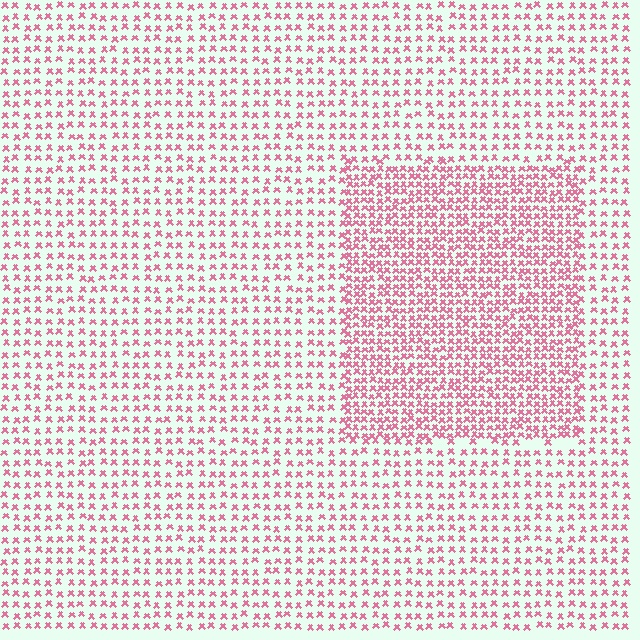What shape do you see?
I see a rectangle.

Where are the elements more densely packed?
The elements are more densely packed inside the rectangle boundary.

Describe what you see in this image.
The image contains small pink elements arranged at two different densities. A rectangle-shaped region is visible where the elements are more densely packed than the surrounding area.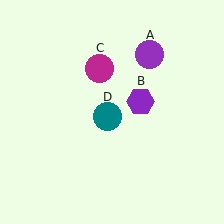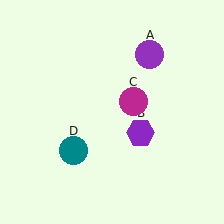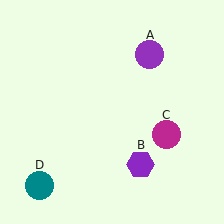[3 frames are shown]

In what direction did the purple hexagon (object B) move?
The purple hexagon (object B) moved down.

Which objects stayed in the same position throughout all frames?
Purple circle (object A) remained stationary.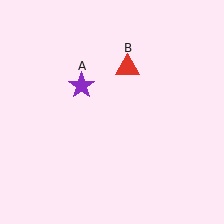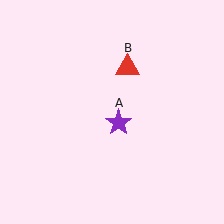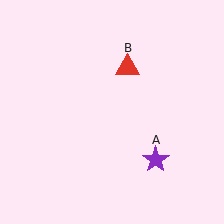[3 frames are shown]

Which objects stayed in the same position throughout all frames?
Red triangle (object B) remained stationary.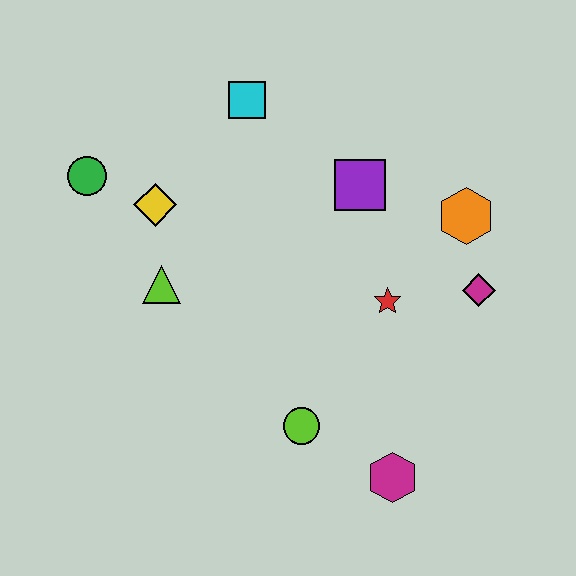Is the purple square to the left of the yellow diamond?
No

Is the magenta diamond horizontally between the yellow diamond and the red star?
No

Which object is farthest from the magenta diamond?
The green circle is farthest from the magenta diamond.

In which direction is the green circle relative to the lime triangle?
The green circle is above the lime triangle.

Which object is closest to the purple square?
The orange hexagon is closest to the purple square.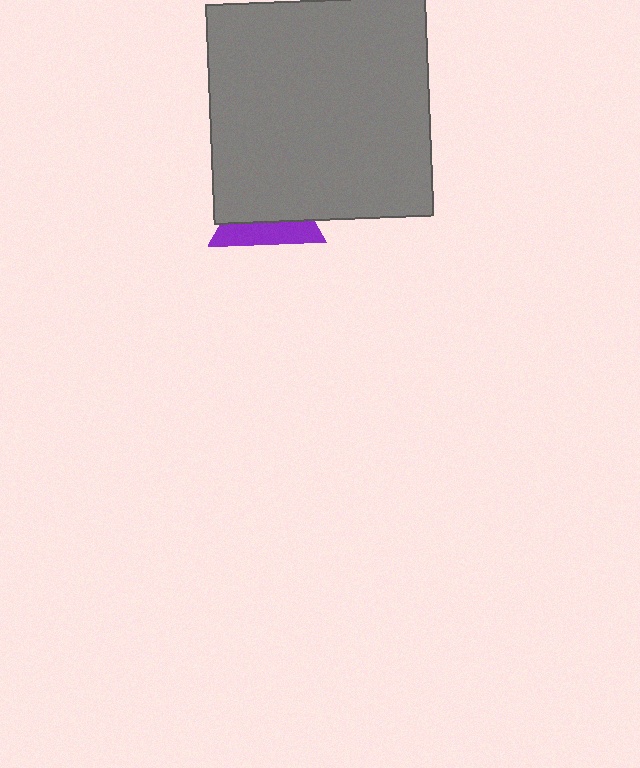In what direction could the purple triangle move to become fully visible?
The purple triangle could move down. That would shift it out from behind the gray square entirely.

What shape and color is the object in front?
The object in front is a gray square.